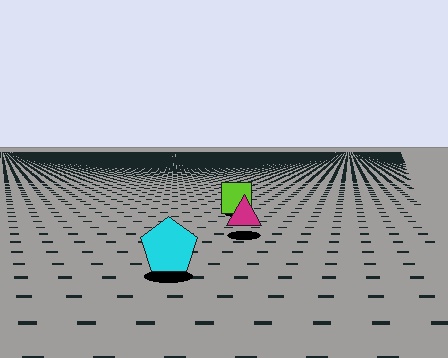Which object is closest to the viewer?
The cyan pentagon is closest. The texture marks near it are larger and more spread out.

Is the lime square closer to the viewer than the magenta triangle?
No. The magenta triangle is closer — you can tell from the texture gradient: the ground texture is coarser near it.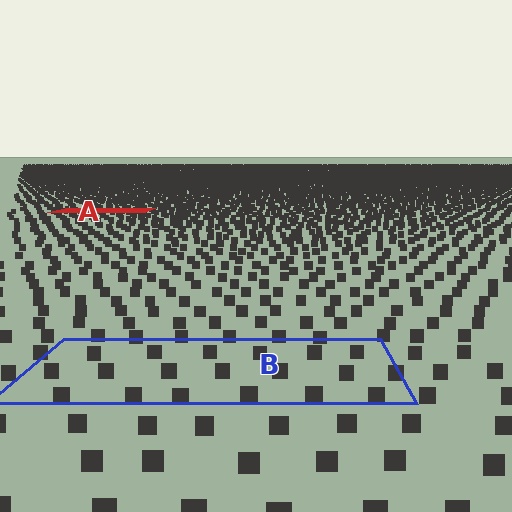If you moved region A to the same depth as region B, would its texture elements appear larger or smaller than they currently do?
They would appear larger. At a closer depth, the same texture elements are projected at a bigger on-screen size.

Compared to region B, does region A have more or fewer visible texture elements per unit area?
Region A has more texture elements per unit area — they are packed more densely because it is farther away.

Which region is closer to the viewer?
Region B is closer. The texture elements there are larger and more spread out.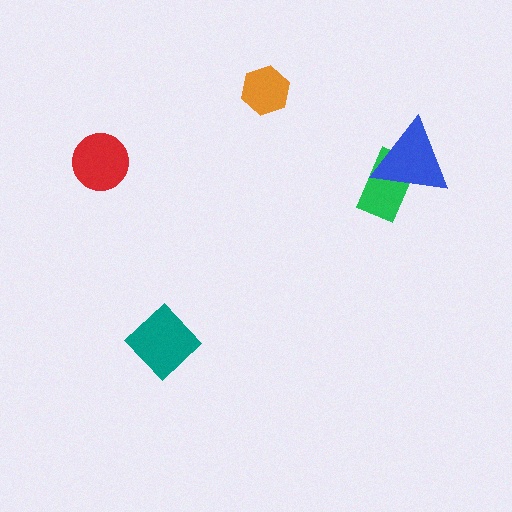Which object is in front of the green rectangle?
The blue triangle is in front of the green rectangle.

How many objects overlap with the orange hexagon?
0 objects overlap with the orange hexagon.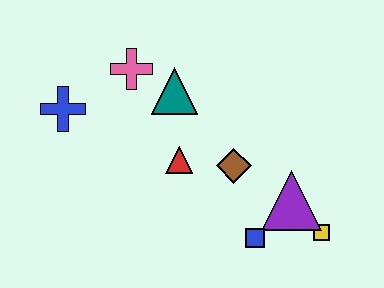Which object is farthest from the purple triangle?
The blue cross is farthest from the purple triangle.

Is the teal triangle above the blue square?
Yes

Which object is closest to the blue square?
The purple triangle is closest to the blue square.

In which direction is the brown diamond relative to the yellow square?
The brown diamond is to the left of the yellow square.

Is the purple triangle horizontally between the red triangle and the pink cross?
No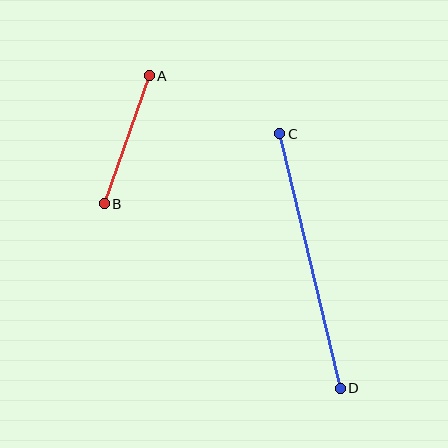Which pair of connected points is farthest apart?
Points C and D are farthest apart.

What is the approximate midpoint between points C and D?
The midpoint is at approximately (310, 261) pixels.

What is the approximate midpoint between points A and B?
The midpoint is at approximately (127, 140) pixels.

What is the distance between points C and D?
The distance is approximately 261 pixels.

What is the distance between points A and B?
The distance is approximately 135 pixels.